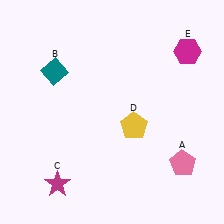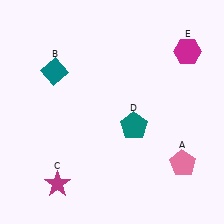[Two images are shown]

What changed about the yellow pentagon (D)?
In Image 1, D is yellow. In Image 2, it changed to teal.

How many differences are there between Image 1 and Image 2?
There is 1 difference between the two images.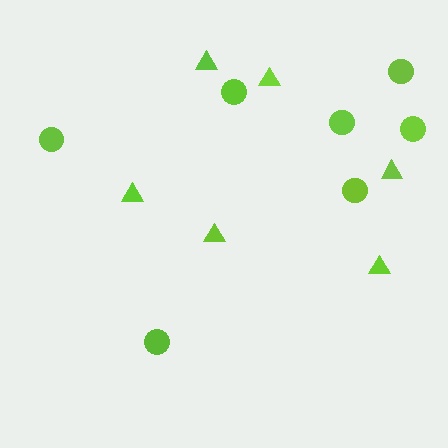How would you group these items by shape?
There are 2 groups: one group of triangles (6) and one group of circles (7).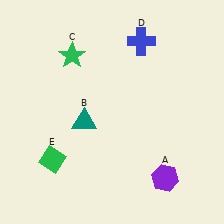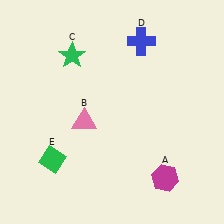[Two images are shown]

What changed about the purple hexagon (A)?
In Image 1, A is purple. In Image 2, it changed to magenta.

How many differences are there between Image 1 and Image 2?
There are 2 differences between the two images.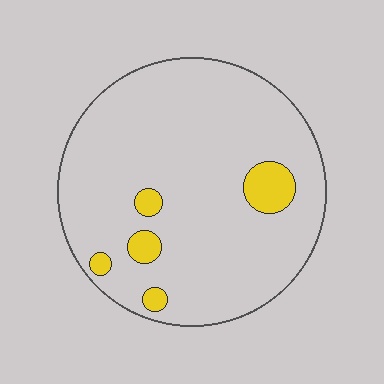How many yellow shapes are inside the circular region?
5.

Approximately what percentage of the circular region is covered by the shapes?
Approximately 10%.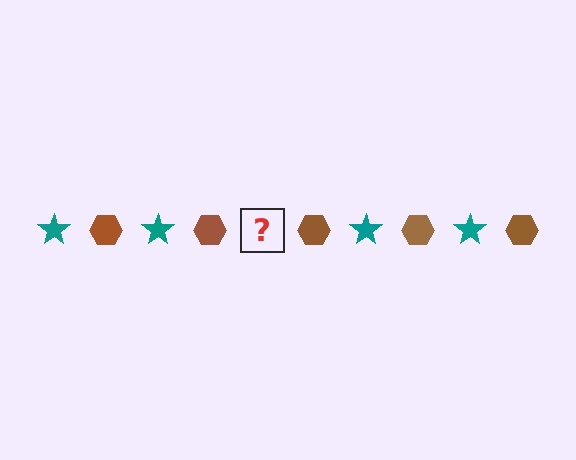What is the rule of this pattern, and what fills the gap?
The rule is that the pattern alternates between teal star and brown hexagon. The gap should be filled with a teal star.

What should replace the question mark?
The question mark should be replaced with a teal star.